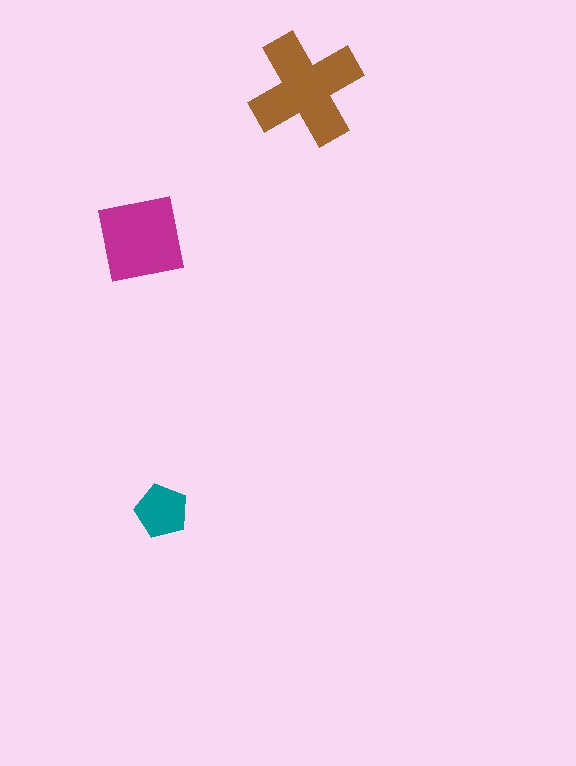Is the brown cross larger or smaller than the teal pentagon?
Larger.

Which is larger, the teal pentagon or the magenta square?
The magenta square.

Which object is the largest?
The brown cross.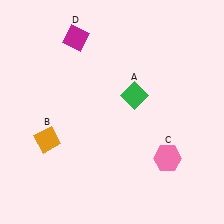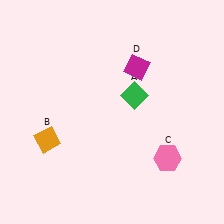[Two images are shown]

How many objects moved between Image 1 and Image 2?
1 object moved between the two images.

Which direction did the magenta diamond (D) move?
The magenta diamond (D) moved right.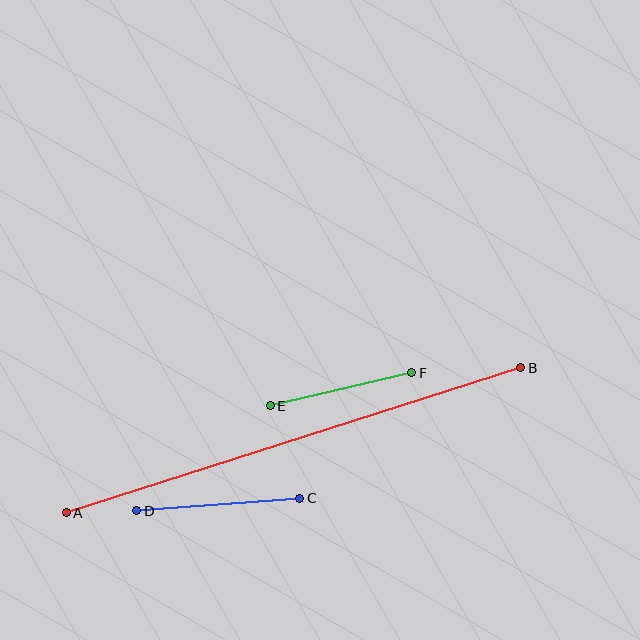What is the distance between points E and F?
The distance is approximately 145 pixels.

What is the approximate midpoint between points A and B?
The midpoint is at approximately (293, 440) pixels.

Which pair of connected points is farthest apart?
Points A and B are farthest apart.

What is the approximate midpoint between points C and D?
The midpoint is at approximately (218, 505) pixels.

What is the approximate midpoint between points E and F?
The midpoint is at approximately (341, 389) pixels.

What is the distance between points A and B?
The distance is approximately 477 pixels.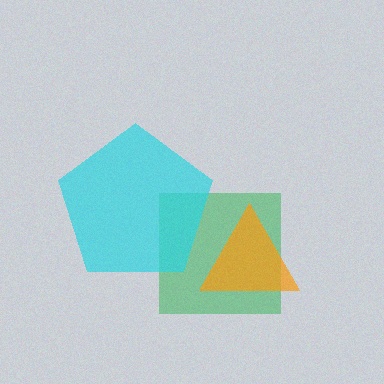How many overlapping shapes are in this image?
There are 3 overlapping shapes in the image.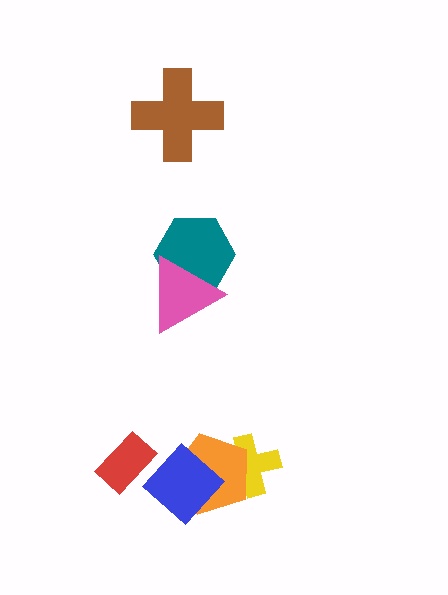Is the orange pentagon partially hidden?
Yes, it is partially covered by another shape.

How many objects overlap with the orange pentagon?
2 objects overlap with the orange pentagon.